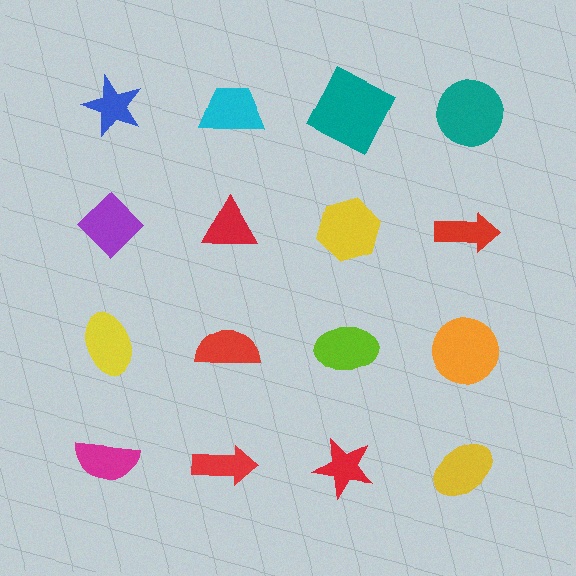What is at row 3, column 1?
A yellow ellipse.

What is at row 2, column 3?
A yellow hexagon.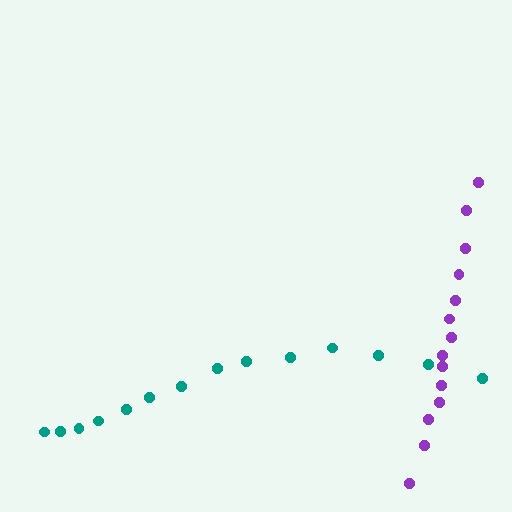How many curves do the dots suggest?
There are 2 distinct paths.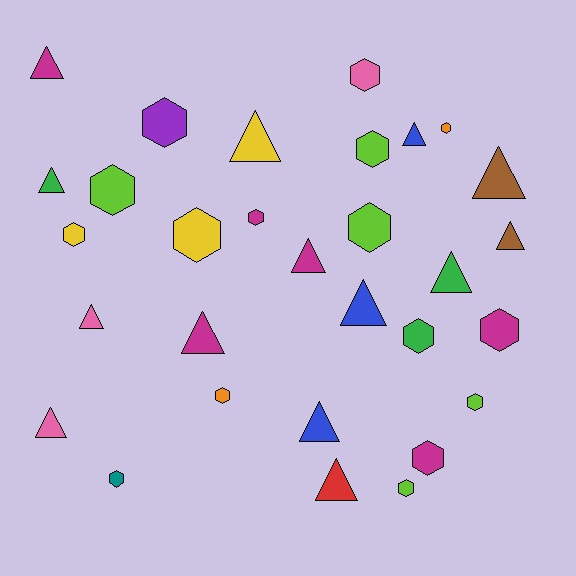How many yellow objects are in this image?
There are 3 yellow objects.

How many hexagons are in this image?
There are 16 hexagons.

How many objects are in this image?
There are 30 objects.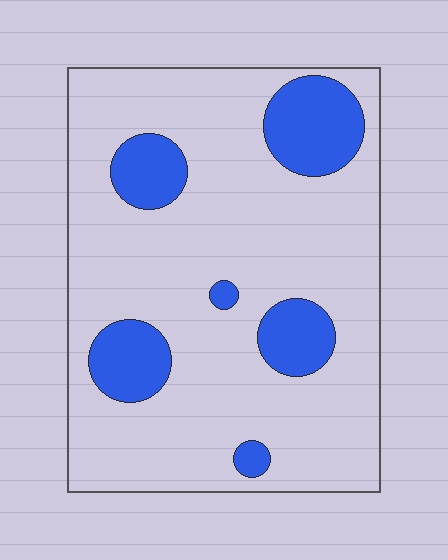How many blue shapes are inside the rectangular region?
6.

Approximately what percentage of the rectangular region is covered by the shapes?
Approximately 20%.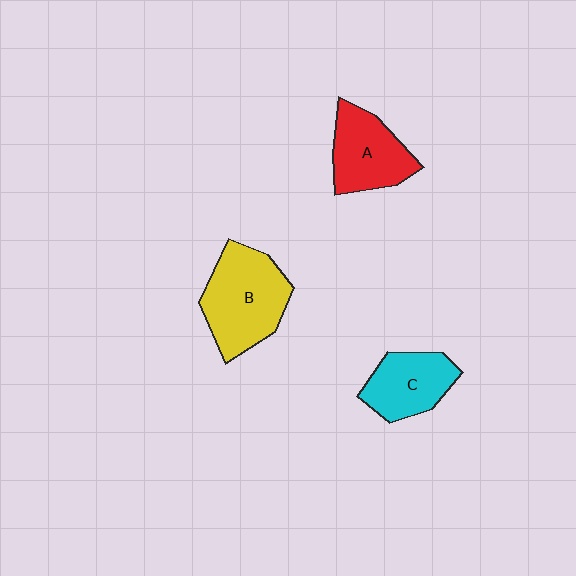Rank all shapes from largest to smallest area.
From largest to smallest: B (yellow), A (red), C (cyan).